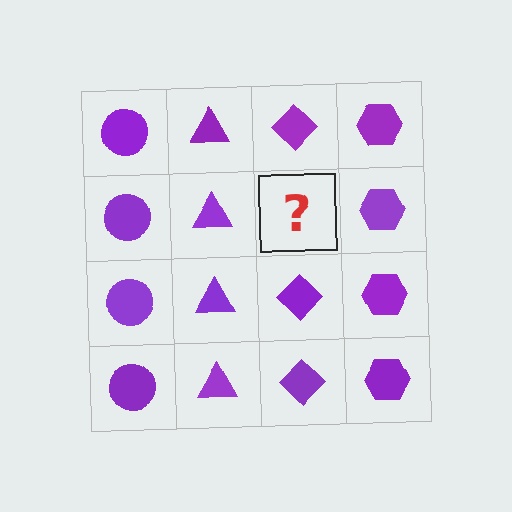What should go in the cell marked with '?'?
The missing cell should contain a purple diamond.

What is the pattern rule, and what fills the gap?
The rule is that each column has a consistent shape. The gap should be filled with a purple diamond.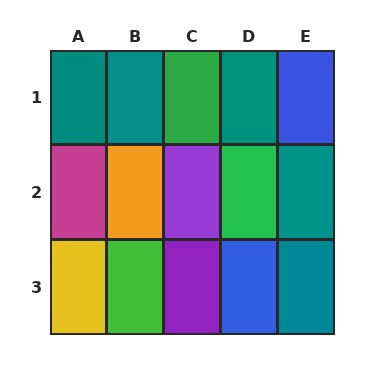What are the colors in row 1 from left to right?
Teal, teal, green, teal, blue.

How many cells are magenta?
1 cell is magenta.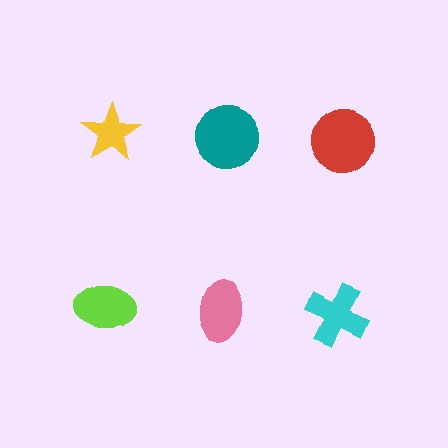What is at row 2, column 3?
A cyan cross.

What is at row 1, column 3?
A red circle.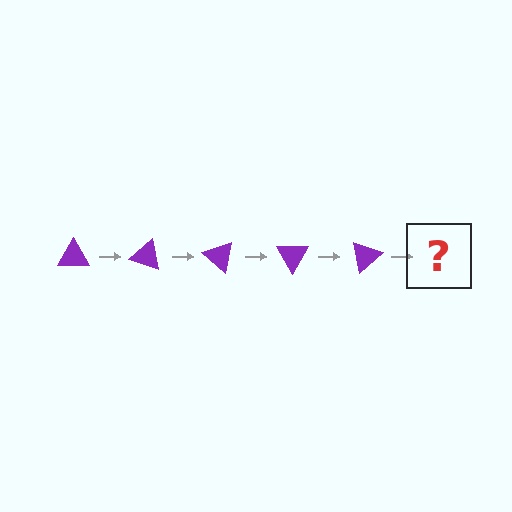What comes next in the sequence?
The next element should be a purple triangle rotated 100 degrees.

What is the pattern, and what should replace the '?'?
The pattern is that the triangle rotates 20 degrees each step. The '?' should be a purple triangle rotated 100 degrees.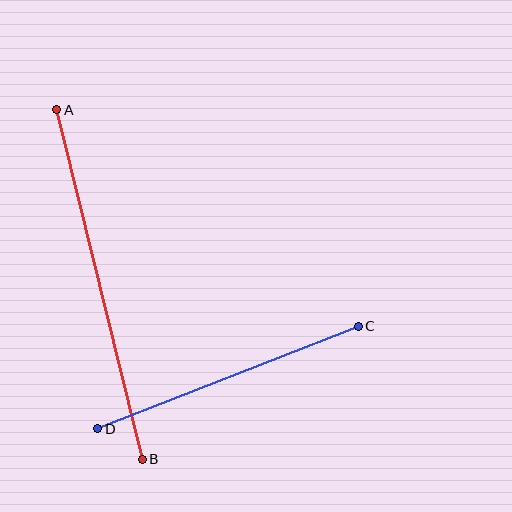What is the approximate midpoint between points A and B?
The midpoint is at approximately (99, 284) pixels.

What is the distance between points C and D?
The distance is approximately 280 pixels.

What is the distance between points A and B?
The distance is approximately 360 pixels.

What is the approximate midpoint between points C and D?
The midpoint is at approximately (228, 378) pixels.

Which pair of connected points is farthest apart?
Points A and B are farthest apart.